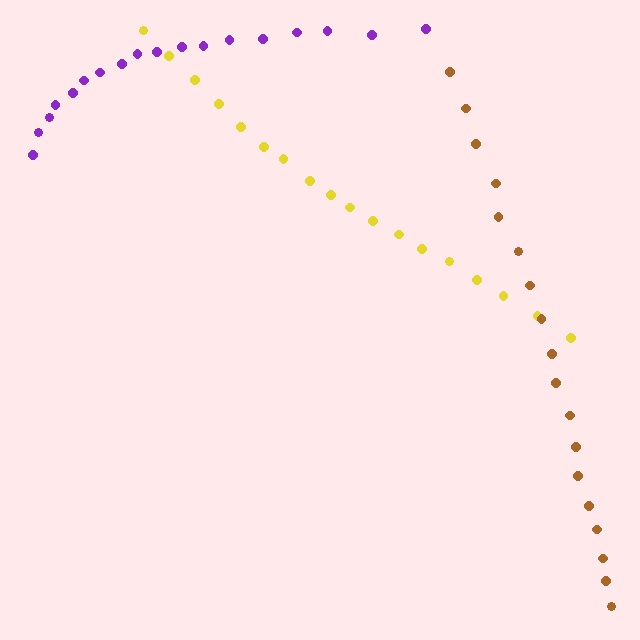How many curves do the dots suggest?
There are 3 distinct paths.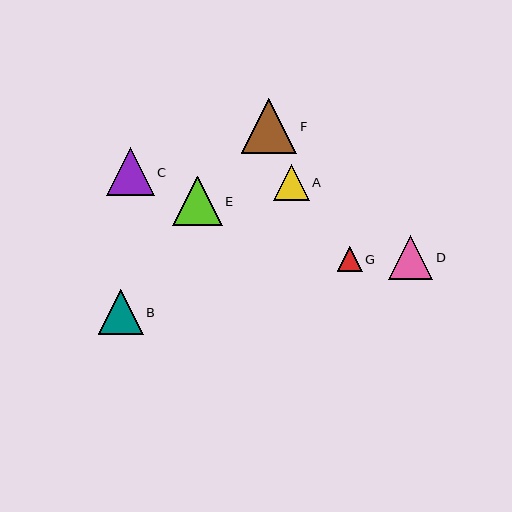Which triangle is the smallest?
Triangle G is the smallest with a size of approximately 25 pixels.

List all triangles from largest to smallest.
From largest to smallest: F, E, C, B, D, A, G.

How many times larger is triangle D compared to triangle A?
Triangle D is approximately 1.2 times the size of triangle A.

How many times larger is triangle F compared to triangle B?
Triangle F is approximately 1.2 times the size of triangle B.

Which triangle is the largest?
Triangle F is the largest with a size of approximately 55 pixels.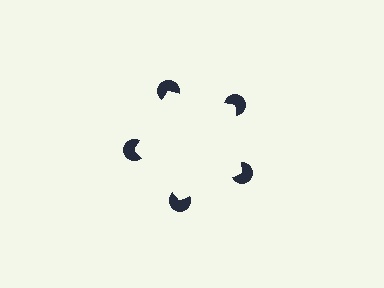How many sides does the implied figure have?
5 sides.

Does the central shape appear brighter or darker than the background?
It typically appears slightly brighter than the background, even though no actual brightness change is drawn.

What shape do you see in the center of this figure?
An illusory pentagon — its edges are inferred from the aligned wedge cuts in the pac-man discs, not physically drawn.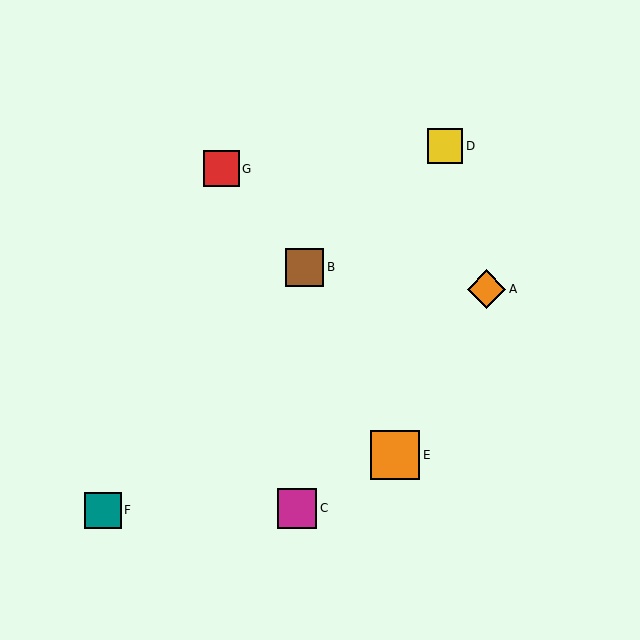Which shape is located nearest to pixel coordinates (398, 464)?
The orange square (labeled E) at (395, 455) is nearest to that location.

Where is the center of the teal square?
The center of the teal square is at (103, 510).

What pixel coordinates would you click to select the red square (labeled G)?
Click at (221, 169) to select the red square G.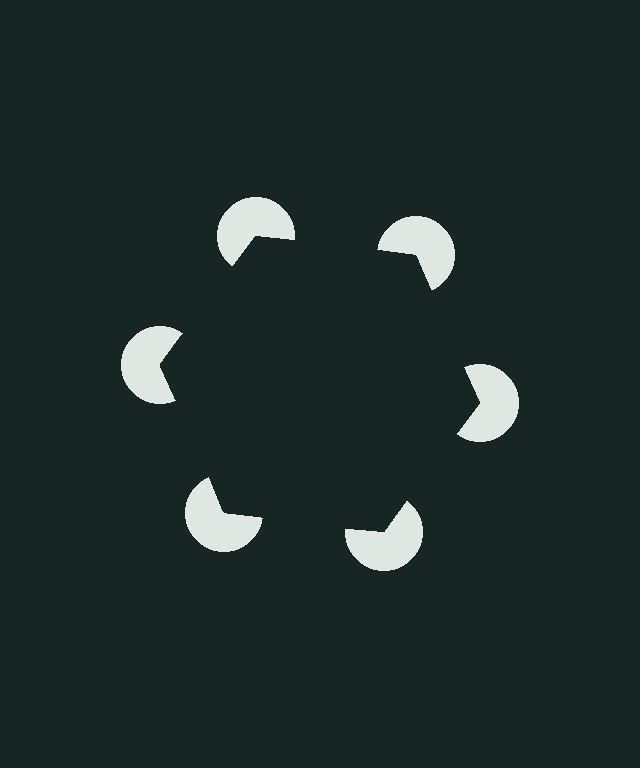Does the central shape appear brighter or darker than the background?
It typically appears slightly darker than the background, even though no actual brightness change is drawn.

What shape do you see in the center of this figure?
An illusory hexagon — its edges are inferred from the aligned wedge cuts in the pac-man discs, not physically drawn.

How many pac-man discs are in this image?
There are 6 — one at each vertex of the illusory hexagon.